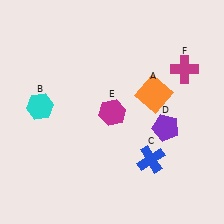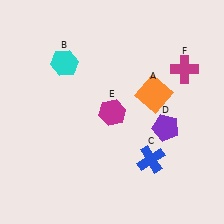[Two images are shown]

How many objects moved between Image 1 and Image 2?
1 object moved between the two images.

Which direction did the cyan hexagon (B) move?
The cyan hexagon (B) moved up.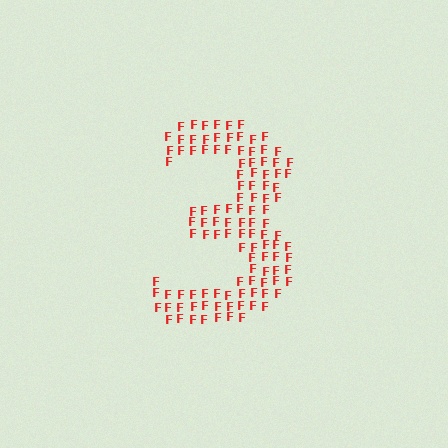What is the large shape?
The large shape is the digit 3.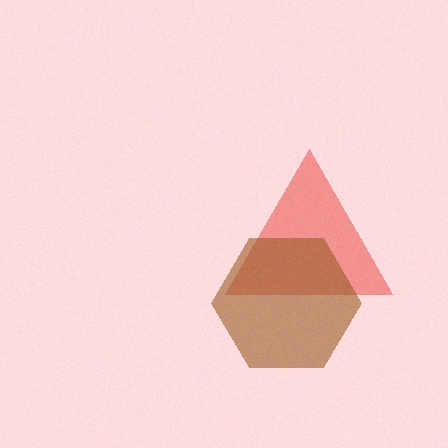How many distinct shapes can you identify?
There are 2 distinct shapes: a red triangle, a brown hexagon.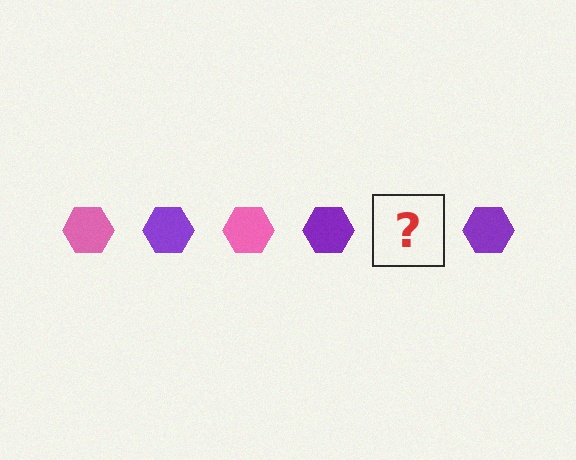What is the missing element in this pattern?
The missing element is a pink hexagon.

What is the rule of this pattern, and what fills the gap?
The rule is that the pattern cycles through pink, purple hexagons. The gap should be filled with a pink hexagon.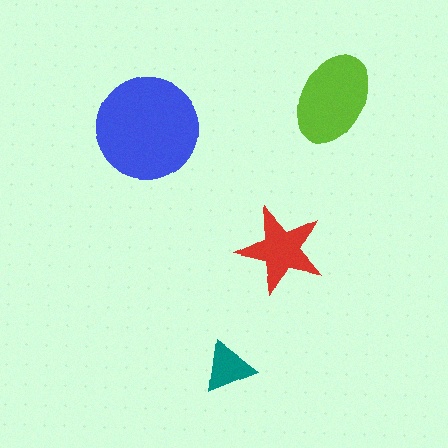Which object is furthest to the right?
The lime ellipse is rightmost.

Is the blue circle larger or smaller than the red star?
Larger.